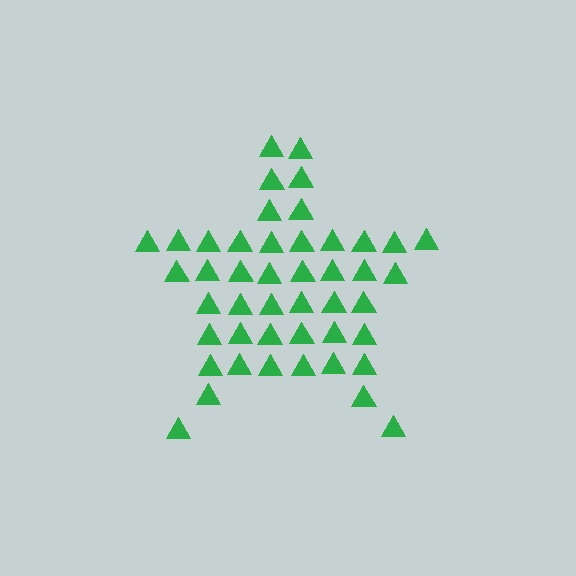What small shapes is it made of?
It is made of small triangles.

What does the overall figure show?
The overall figure shows a star.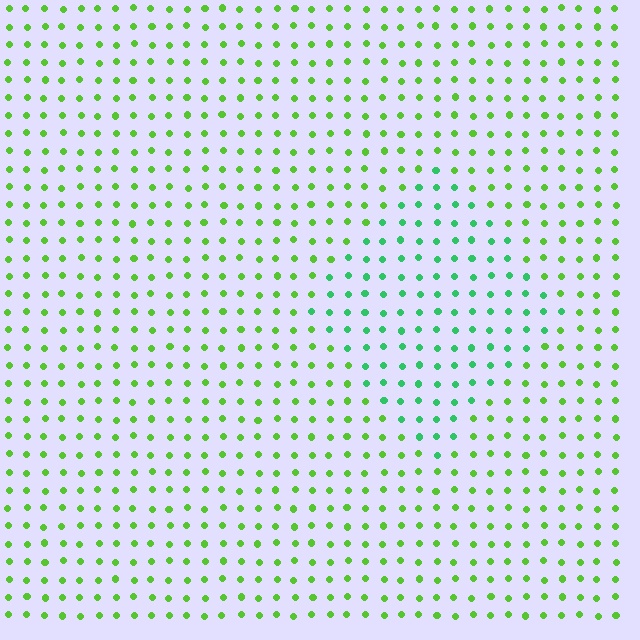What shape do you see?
I see a diamond.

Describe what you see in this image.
The image is filled with small lime elements in a uniform arrangement. A diamond-shaped region is visible where the elements are tinted to a slightly different hue, forming a subtle color boundary.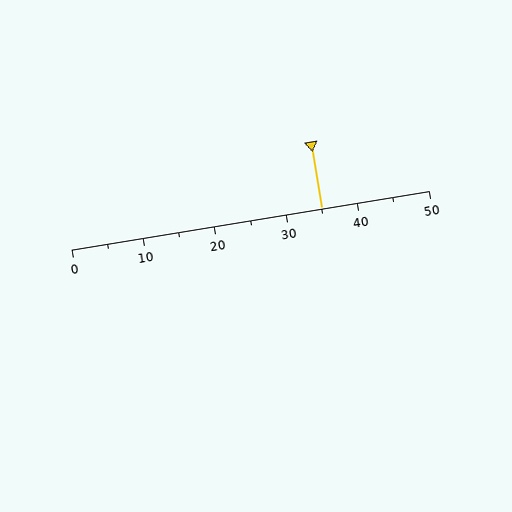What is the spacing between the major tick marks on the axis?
The major ticks are spaced 10 apart.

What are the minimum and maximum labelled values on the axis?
The axis runs from 0 to 50.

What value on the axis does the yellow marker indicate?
The marker indicates approximately 35.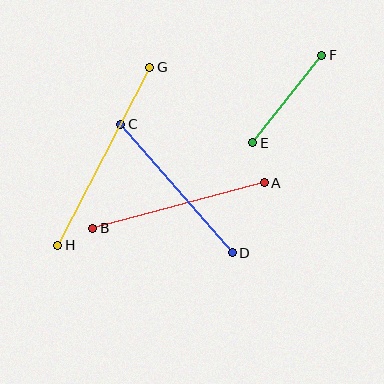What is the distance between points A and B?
The distance is approximately 178 pixels.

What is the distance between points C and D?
The distance is approximately 170 pixels.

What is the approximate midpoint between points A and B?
The midpoint is at approximately (179, 206) pixels.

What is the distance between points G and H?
The distance is approximately 200 pixels.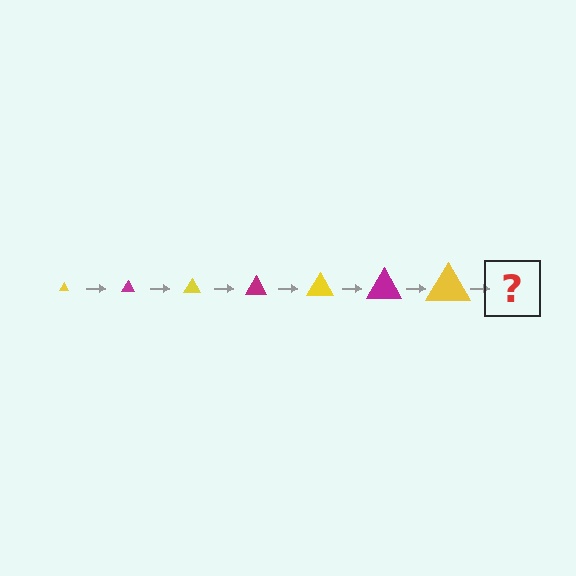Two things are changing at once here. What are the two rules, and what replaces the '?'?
The two rules are that the triangle grows larger each step and the color cycles through yellow and magenta. The '?' should be a magenta triangle, larger than the previous one.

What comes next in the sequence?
The next element should be a magenta triangle, larger than the previous one.